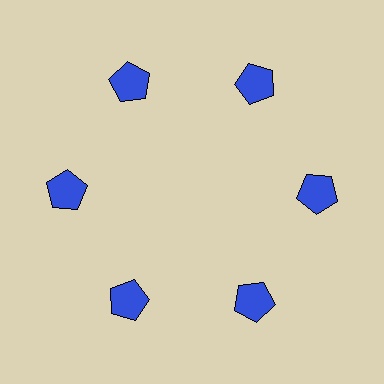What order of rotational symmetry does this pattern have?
This pattern has 6-fold rotational symmetry.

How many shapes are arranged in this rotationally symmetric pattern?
There are 6 shapes, arranged in 6 groups of 1.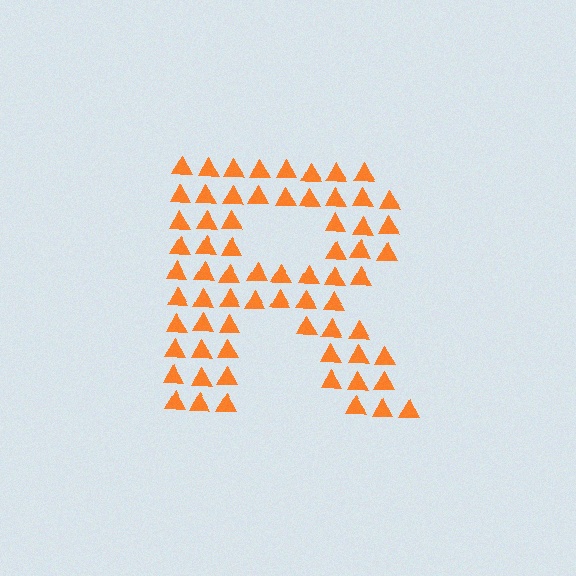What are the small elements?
The small elements are triangles.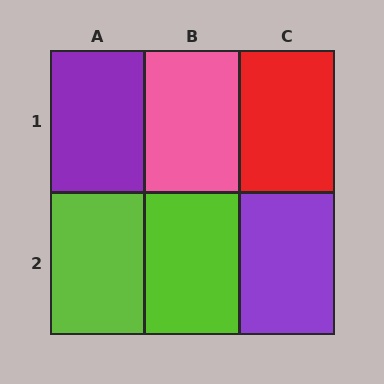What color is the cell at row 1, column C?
Red.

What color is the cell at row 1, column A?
Purple.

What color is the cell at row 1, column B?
Pink.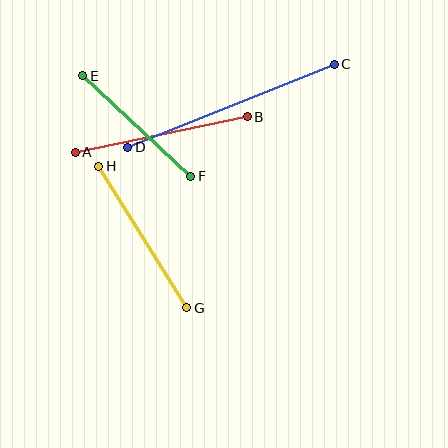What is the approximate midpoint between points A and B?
The midpoint is at approximately (161, 135) pixels.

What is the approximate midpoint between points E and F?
The midpoint is at approximately (137, 126) pixels.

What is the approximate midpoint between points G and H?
The midpoint is at approximately (142, 237) pixels.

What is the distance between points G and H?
The distance is approximately 166 pixels.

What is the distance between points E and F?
The distance is approximately 148 pixels.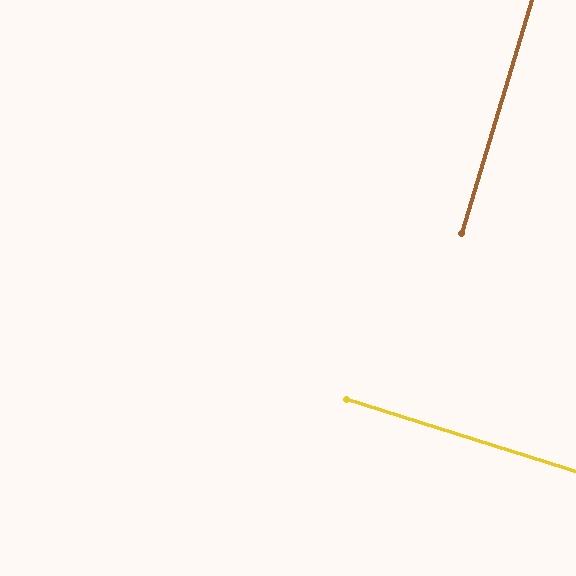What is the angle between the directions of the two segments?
Approximately 89 degrees.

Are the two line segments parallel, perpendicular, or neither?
Perpendicular — they meet at approximately 89°.